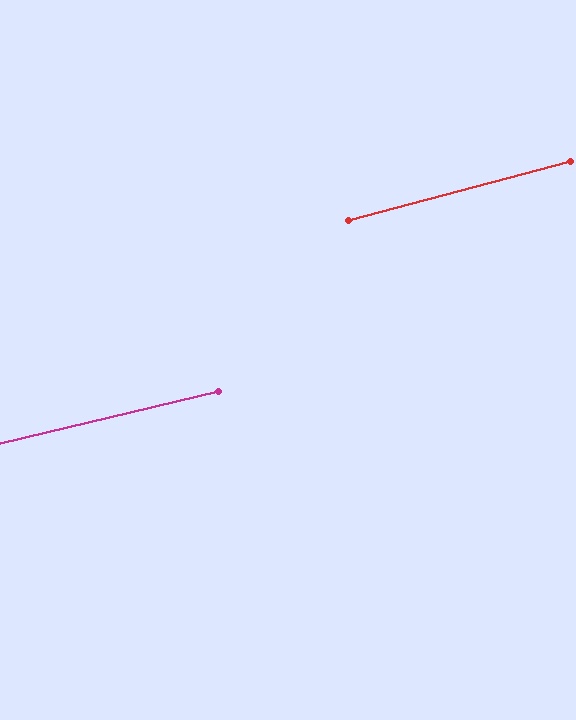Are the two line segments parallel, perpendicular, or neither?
Parallel — their directions differ by only 1.6°.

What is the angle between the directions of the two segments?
Approximately 2 degrees.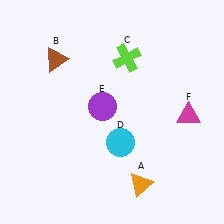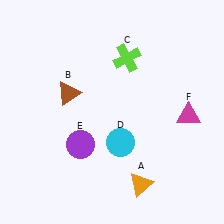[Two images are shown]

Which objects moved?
The objects that moved are: the brown triangle (B), the purple circle (E).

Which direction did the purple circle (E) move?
The purple circle (E) moved down.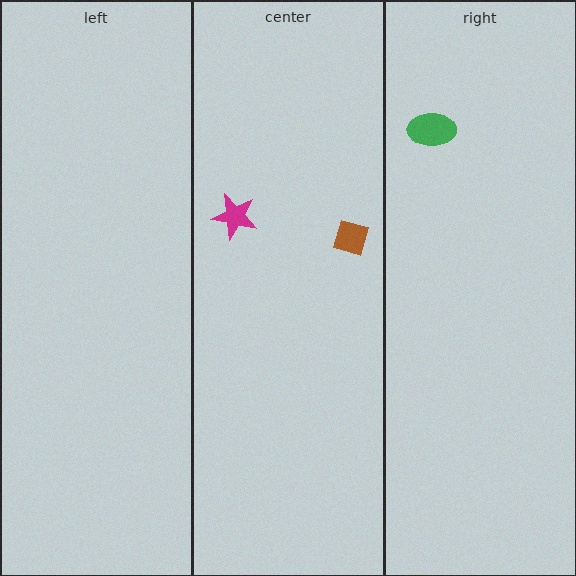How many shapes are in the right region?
1.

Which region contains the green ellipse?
The right region.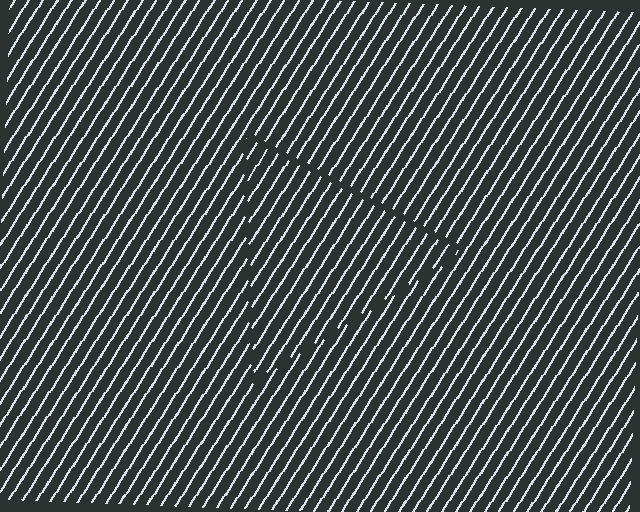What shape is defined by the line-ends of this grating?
An illusory triangle. The interior of the shape contains the same grating, shifted by half a period — the contour is defined by the phase discontinuity where line-ends from the inner and outer gratings abut.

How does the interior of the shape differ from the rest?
The interior of the shape contains the same grating, shifted by half a period — the contour is defined by the phase discontinuity where line-ends from the inner and outer gratings abut.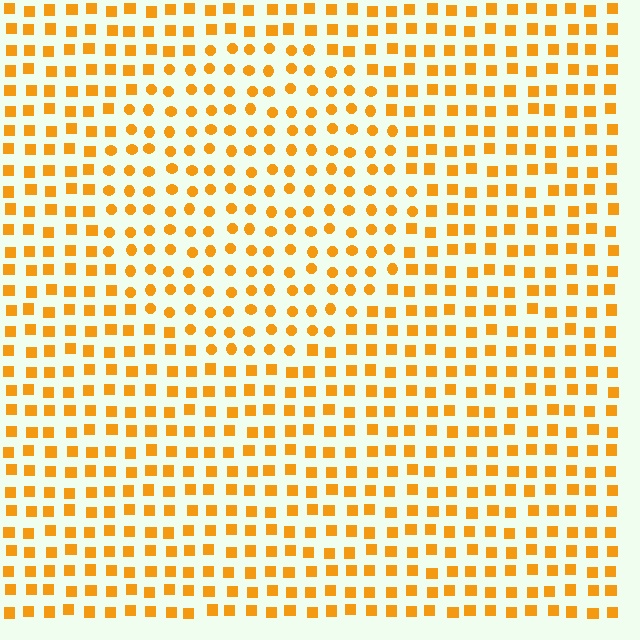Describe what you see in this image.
The image is filled with small orange elements arranged in a uniform grid. A circle-shaped region contains circles, while the surrounding area contains squares. The boundary is defined purely by the change in element shape.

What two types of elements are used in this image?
The image uses circles inside the circle region and squares outside it.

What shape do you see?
I see a circle.